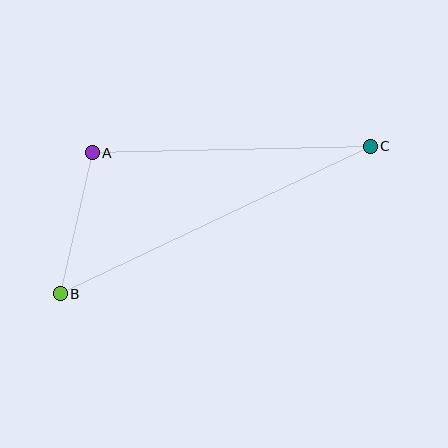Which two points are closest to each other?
Points A and B are closest to each other.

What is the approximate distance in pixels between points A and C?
The distance between A and C is approximately 278 pixels.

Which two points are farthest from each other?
Points B and C are farthest from each other.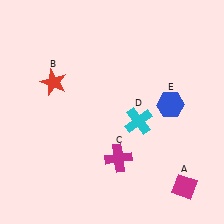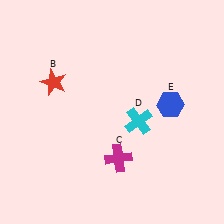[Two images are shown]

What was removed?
The magenta diamond (A) was removed in Image 2.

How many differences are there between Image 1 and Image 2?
There is 1 difference between the two images.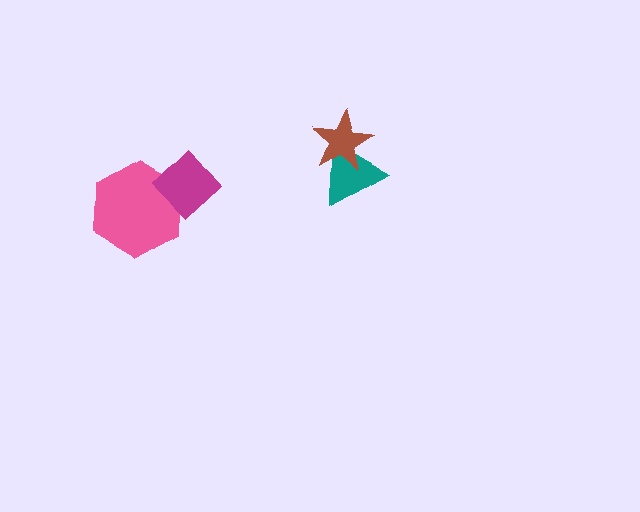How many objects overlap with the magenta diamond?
1 object overlaps with the magenta diamond.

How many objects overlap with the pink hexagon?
1 object overlaps with the pink hexagon.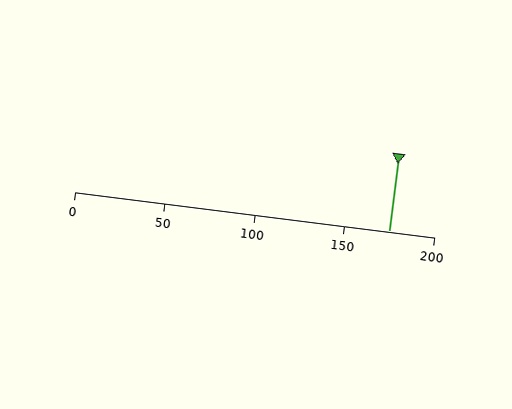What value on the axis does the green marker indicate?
The marker indicates approximately 175.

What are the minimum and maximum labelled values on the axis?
The axis runs from 0 to 200.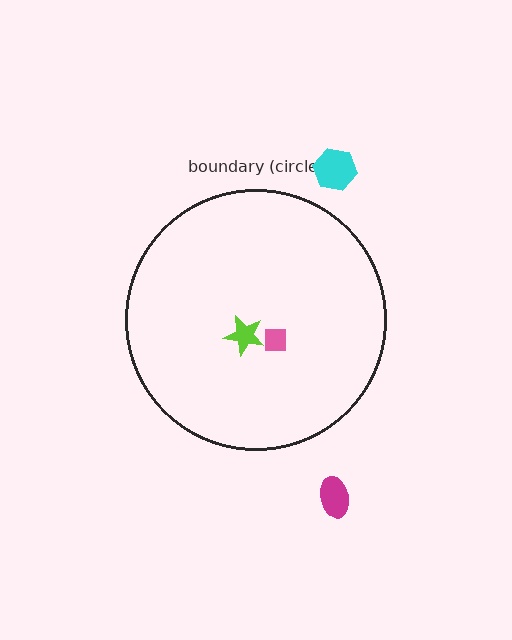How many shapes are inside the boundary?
2 inside, 2 outside.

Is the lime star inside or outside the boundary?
Inside.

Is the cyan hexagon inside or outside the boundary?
Outside.